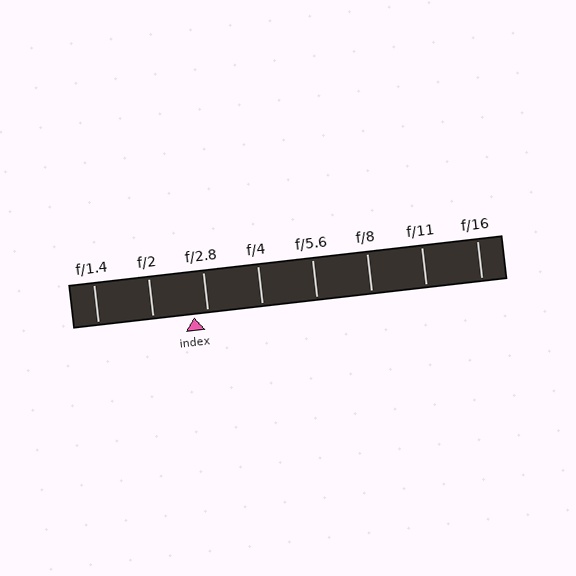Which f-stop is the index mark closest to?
The index mark is closest to f/2.8.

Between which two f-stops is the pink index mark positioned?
The index mark is between f/2 and f/2.8.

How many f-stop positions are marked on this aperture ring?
There are 8 f-stop positions marked.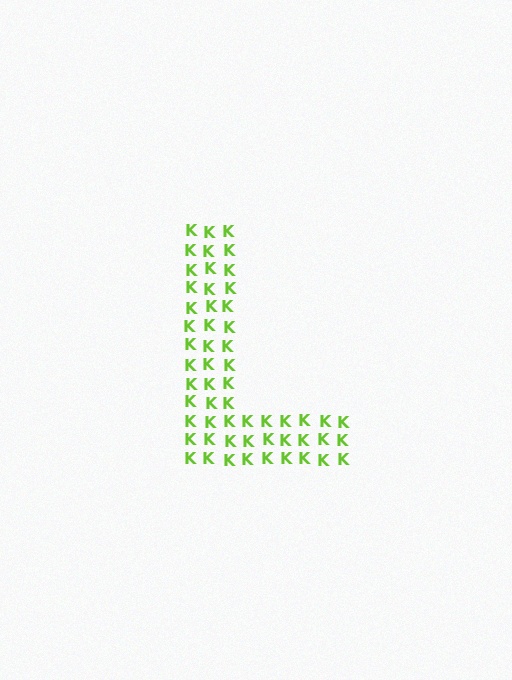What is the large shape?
The large shape is the letter L.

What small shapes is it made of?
It is made of small letter K's.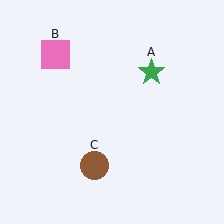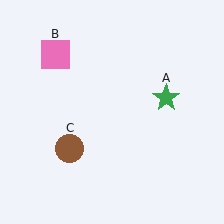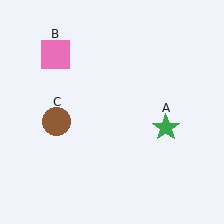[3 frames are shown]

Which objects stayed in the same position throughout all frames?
Pink square (object B) remained stationary.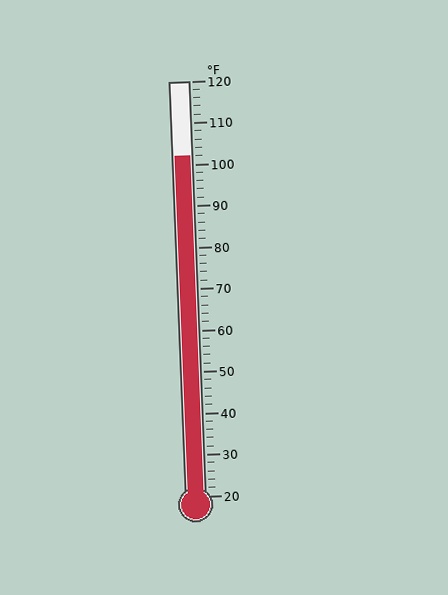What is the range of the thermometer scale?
The thermometer scale ranges from 20°F to 120°F.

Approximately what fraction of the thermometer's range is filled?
The thermometer is filled to approximately 80% of its range.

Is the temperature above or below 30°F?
The temperature is above 30°F.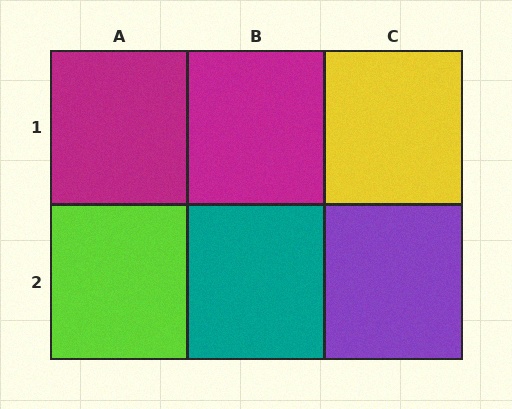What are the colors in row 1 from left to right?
Magenta, magenta, yellow.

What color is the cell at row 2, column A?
Lime.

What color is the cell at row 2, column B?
Teal.